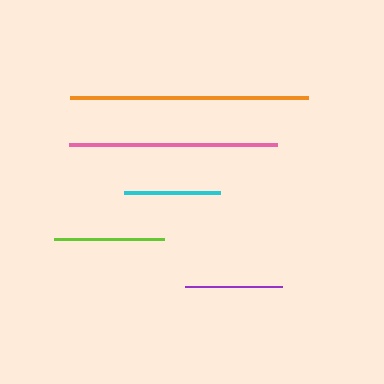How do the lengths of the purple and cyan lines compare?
The purple and cyan lines are approximately the same length.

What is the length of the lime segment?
The lime segment is approximately 110 pixels long.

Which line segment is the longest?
The orange line is the longest at approximately 238 pixels.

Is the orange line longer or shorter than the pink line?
The orange line is longer than the pink line.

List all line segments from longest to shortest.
From longest to shortest: orange, pink, lime, purple, cyan.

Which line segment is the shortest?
The cyan line is the shortest at approximately 96 pixels.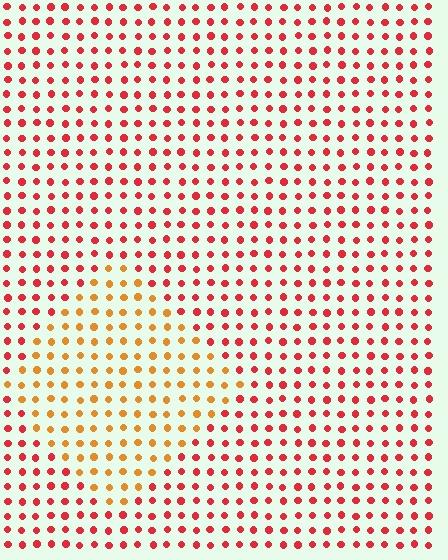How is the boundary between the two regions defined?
The boundary is defined purely by a slight shift in hue (about 38 degrees). Spacing, size, and orientation are identical on both sides.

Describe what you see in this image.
The image is filled with small red elements in a uniform arrangement. A diamond-shaped region is visible where the elements are tinted to a slightly different hue, forming a subtle color boundary.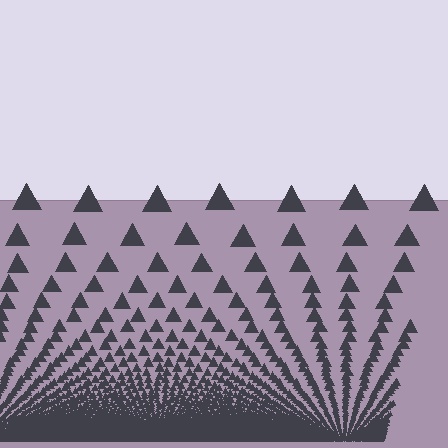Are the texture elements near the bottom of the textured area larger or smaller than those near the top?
Smaller. The gradient is inverted — elements near the bottom are smaller and denser.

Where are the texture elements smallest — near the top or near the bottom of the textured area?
Near the bottom.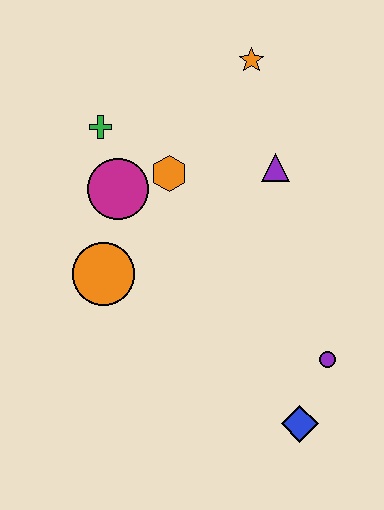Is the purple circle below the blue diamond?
No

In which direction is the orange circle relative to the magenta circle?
The orange circle is below the magenta circle.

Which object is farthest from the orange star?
The blue diamond is farthest from the orange star.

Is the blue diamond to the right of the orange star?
Yes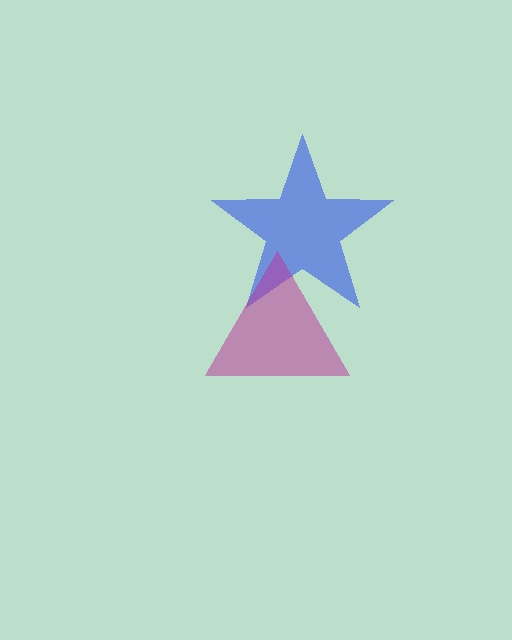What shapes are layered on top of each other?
The layered shapes are: a blue star, a magenta triangle.